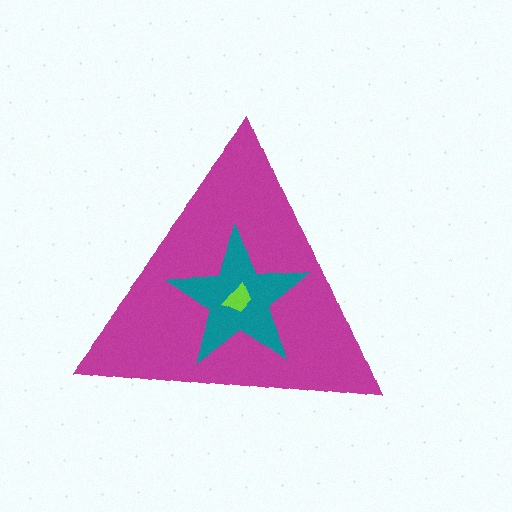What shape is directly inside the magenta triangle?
The teal star.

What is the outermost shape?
The magenta triangle.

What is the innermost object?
The lime trapezoid.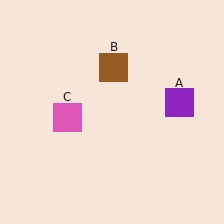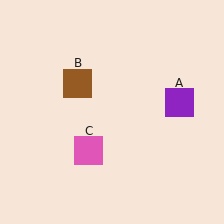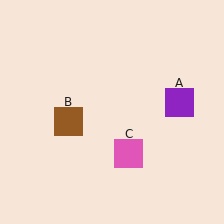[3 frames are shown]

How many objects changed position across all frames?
2 objects changed position: brown square (object B), pink square (object C).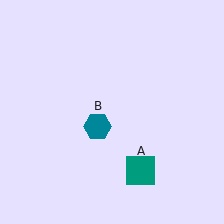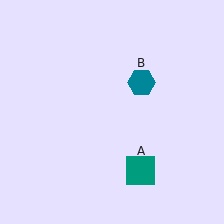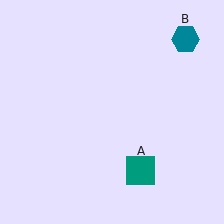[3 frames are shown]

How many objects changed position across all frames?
1 object changed position: teal hexagon (object B).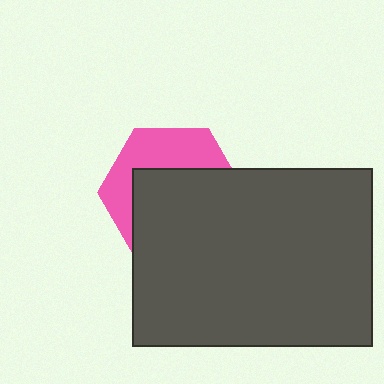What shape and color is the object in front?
The object in front is a dark gray rectangle.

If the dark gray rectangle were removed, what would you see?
You would see the complete pink hexagon.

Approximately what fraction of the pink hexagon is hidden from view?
Roughly 61% of the pink hexagon is hidden behind the dark gray rectangle.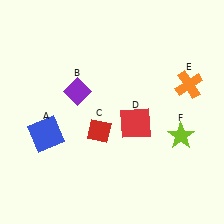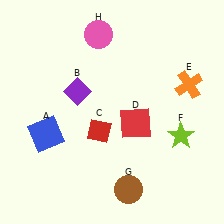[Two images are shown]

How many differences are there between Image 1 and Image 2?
There are 2 differences between the two images.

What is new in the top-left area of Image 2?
A pink circle (H) was added in the top-left area of Image 2.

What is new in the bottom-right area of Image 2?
A brown circle (G) was added in the bottom-right area of Image 2.